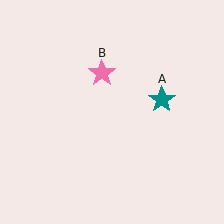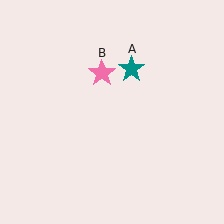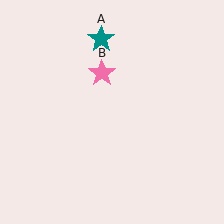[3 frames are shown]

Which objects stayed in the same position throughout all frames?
Pink star (object B) remained stationary.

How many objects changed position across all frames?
1 object changed position: teal star (object A).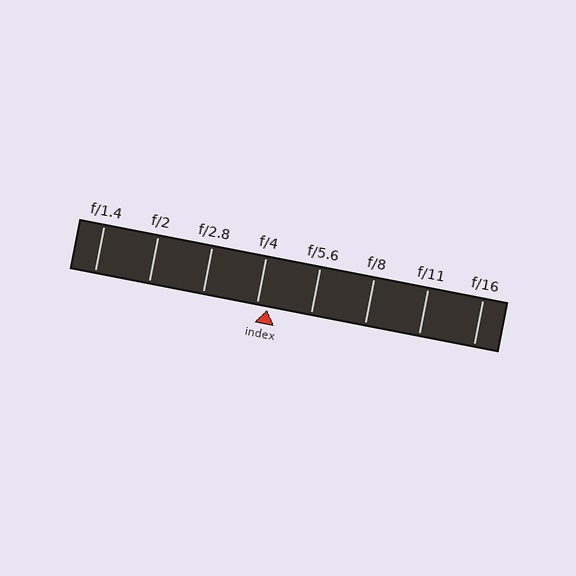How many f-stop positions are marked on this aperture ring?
There are 8 f-stop positions marked.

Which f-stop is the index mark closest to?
The index mark is closest to f/4.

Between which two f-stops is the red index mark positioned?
The index mark is between f/4 and f/5.6.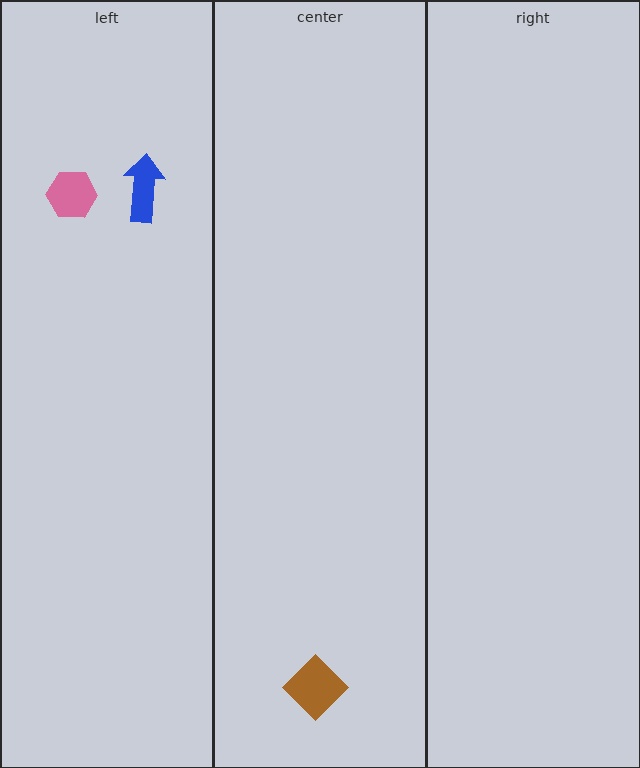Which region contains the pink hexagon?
The left region.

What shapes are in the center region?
The brown diamond.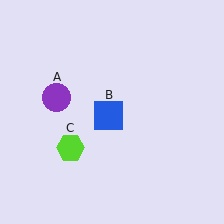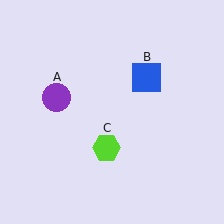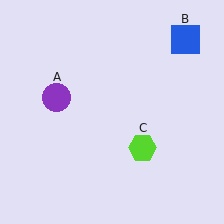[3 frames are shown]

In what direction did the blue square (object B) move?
The blue square (object B) moved up and to the right.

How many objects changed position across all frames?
2 objects changed position: blue square (object B), lime hexagon (object C).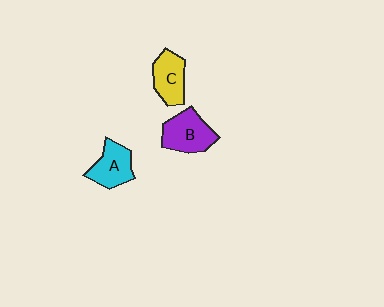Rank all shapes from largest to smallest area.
From largest to smallest: B (purple), A (cyan), C (yellow).